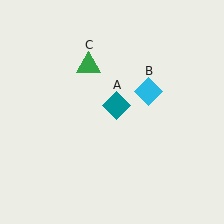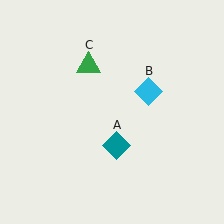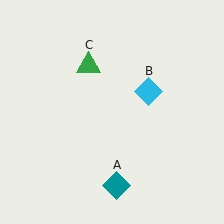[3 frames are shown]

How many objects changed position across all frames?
1 object changed position: teal diamond (object A).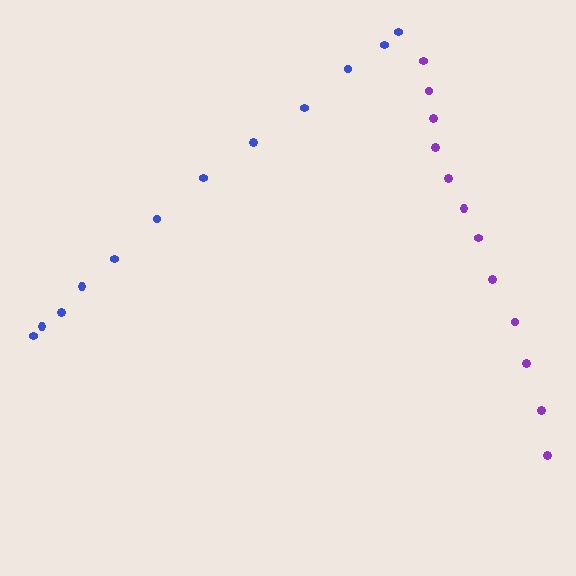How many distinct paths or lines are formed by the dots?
There are 2 distinct paths.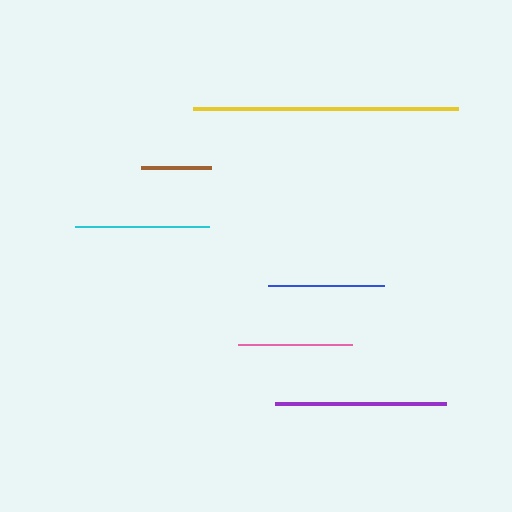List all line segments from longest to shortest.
From longest to shortest: yellow, purple, cyan, blue, pink, brown.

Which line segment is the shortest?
The brown line is the shortest at approximately 70 pixels.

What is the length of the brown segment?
The brown segment is approximately 70 pixels long.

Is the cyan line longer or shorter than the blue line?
The cyan line is longer than the blue line.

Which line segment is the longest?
The yellow line is the longest at approximately 265 pixels.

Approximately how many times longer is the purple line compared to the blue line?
The purple line is approximately 1.5 times the length of the blue line.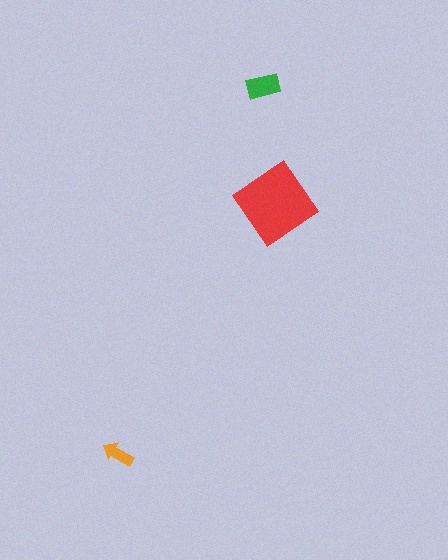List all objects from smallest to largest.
The orange arrow, the green rectangle, the red diamond.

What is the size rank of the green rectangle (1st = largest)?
2nd.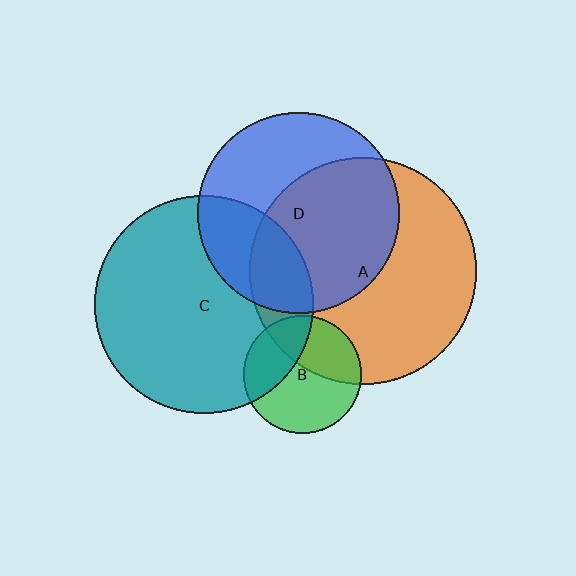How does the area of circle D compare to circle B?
Approximately 2.9 times.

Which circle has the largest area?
Circle A (orange).